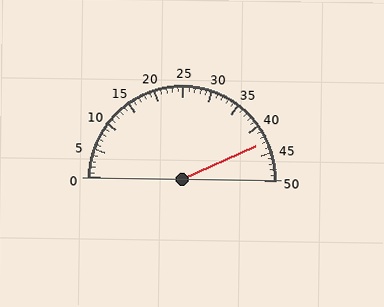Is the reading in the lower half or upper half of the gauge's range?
The reading is in the upper half of the range (0 to 50).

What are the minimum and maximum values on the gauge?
The gauge ranges from 0 to 50.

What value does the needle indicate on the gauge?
The needle indicates approximately 43.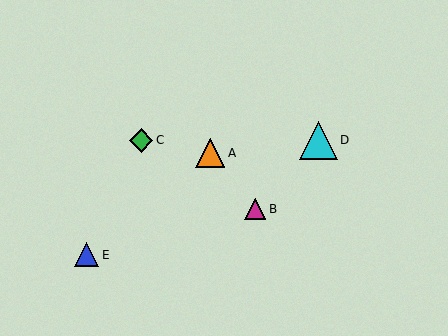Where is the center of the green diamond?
The center of the green diamond is at (141, 140).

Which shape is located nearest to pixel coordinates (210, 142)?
The orange triangle (labeled A) at (210, 153) is nearest to that location.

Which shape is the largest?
The cyan triangle (labeled D) is the largest.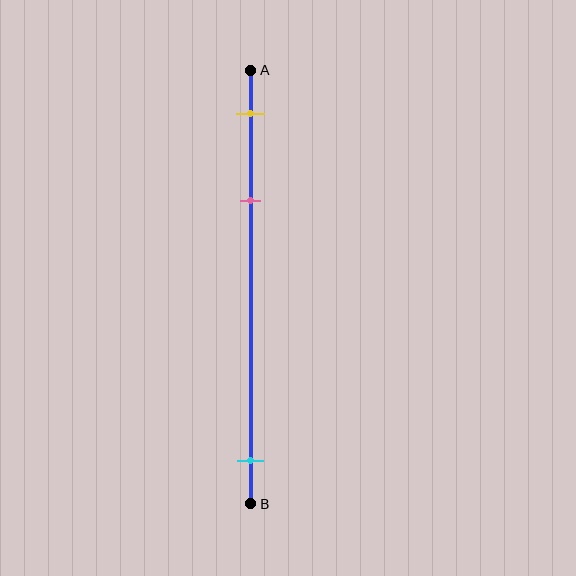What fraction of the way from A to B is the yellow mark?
The yellow mark is approximately 10% (0.1) of the way from A to B.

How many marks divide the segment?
There are 3 marks dividing the segment.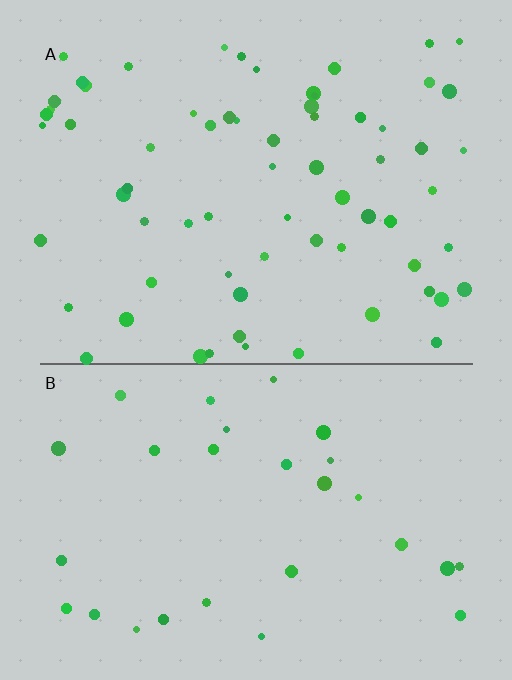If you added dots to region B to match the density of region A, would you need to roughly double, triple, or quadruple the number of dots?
Approximately double.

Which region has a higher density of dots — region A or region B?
A (the top).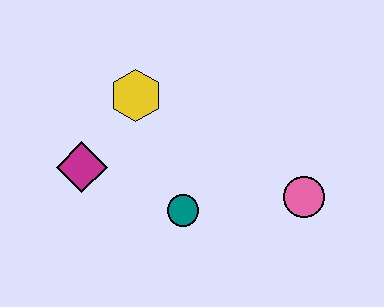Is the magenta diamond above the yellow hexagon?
No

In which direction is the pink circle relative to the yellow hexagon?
The pink circle is to the right of the yellow hexagon.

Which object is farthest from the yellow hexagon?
The pink circle is farthest from the yellow hexagon.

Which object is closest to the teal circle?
The magenta diamond is closest to the teal circle.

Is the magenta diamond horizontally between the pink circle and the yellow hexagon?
No